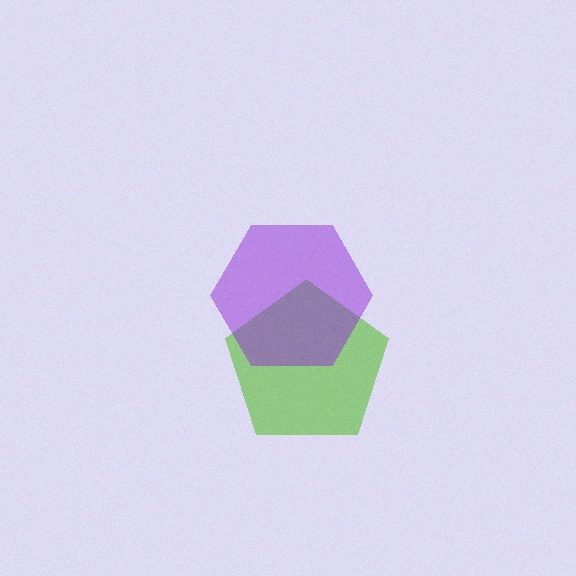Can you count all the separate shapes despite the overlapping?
Yes, there are 2 separate shapes.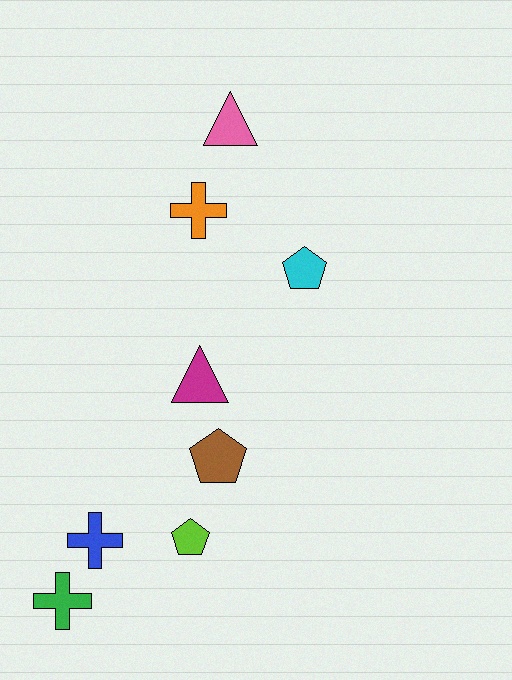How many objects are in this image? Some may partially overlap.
There are 8 objects.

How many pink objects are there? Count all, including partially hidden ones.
There is 1 pink object.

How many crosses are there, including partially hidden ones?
There are 3 crosses.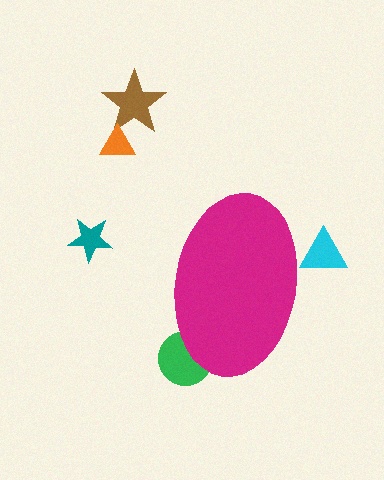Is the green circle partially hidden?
Yes, the green circle is partially hidden behind the magenta ellipse.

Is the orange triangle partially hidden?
No, the orange triangle is fully visible.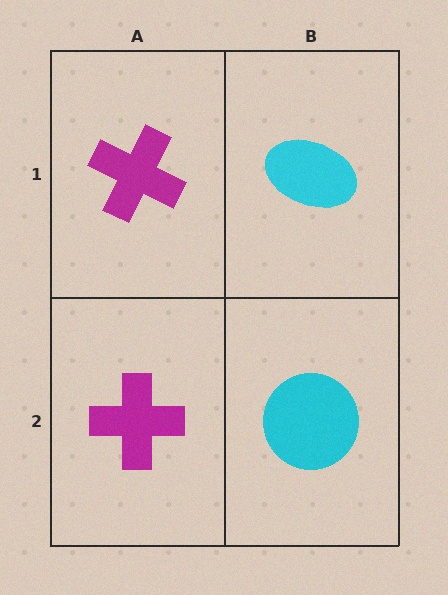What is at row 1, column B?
A cyan ellipse.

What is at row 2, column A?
A magenta cross.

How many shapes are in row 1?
2 shapes.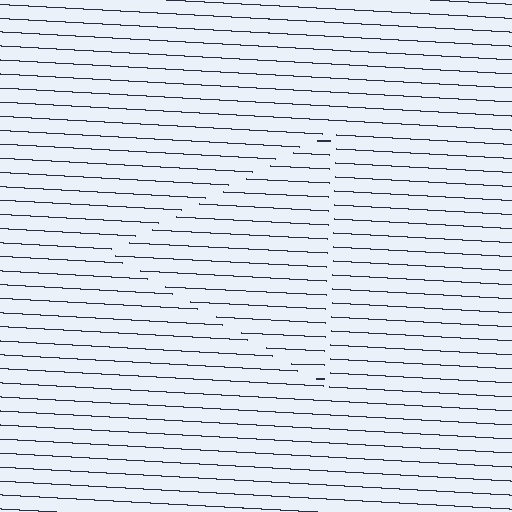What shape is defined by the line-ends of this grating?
An illusory triangle. The interior of the shape contains the same grating, shifted by half a period — the contour is defined by the phase discontinuity where line-ends from the inner and outer gratings abut.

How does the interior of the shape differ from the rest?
The interior of the shape contains the same grating, shifted by half a period — the contour is defined by the phase discontinuity where line-ends from the inner and outer gratings abut.